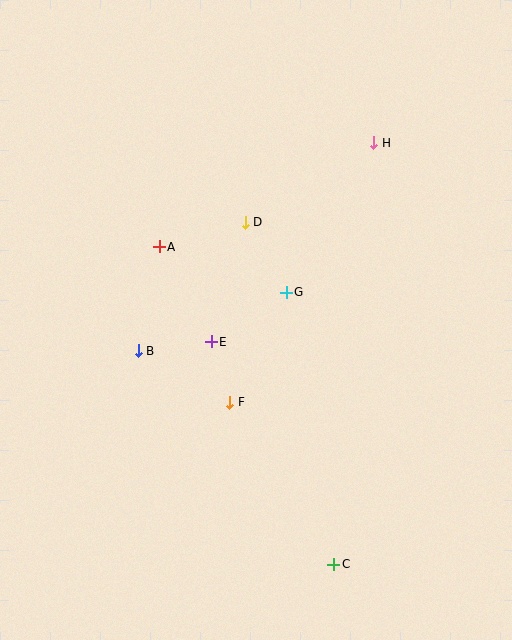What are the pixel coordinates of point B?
Point B is at (138, 351).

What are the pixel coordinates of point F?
Point F is at (230, 402).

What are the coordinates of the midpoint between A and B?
The midpoint between A and B is at (149, 299).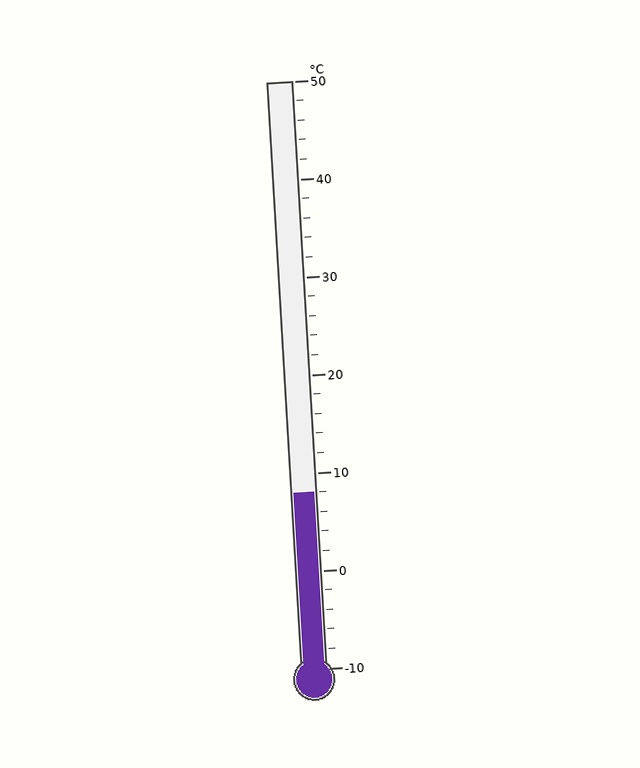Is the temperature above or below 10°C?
The temperature is below 10°C.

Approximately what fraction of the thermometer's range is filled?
The thermometer is filled to approximately 30% of its range.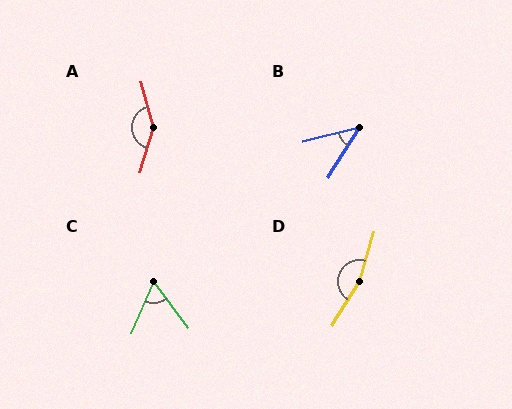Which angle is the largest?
D, at approximately 163 degrees.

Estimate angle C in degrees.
Approximately 60 degrees.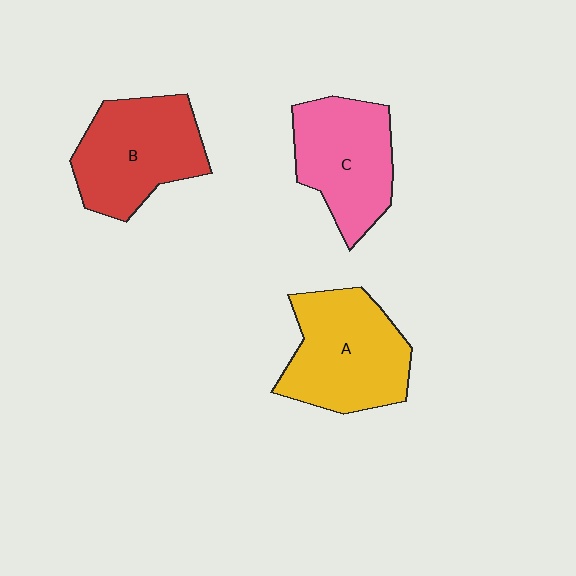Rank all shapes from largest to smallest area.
From largest to smallest: A (yellow), B (red), C (pink).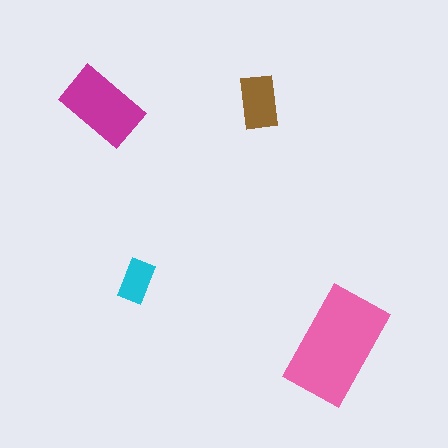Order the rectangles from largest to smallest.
the pink one, the magenta one, the brown one, the cyan one.